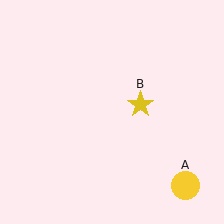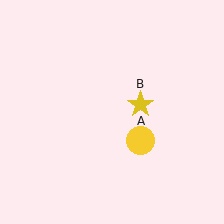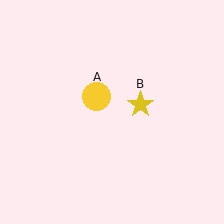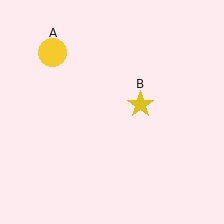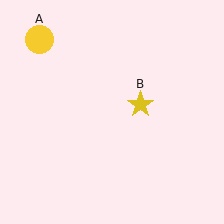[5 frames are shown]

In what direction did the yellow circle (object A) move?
The yellow circle (object A) moved up and to the left.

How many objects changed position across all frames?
1 object changed position: yellow circle (object A).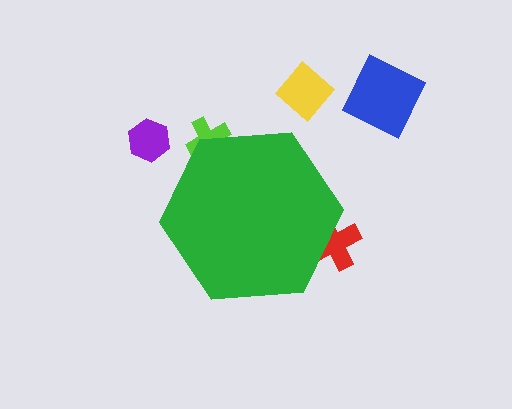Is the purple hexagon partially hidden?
No, the purple hexagon is fully visible.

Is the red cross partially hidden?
Yes, the red cross is partially hidden behind the green hexagon.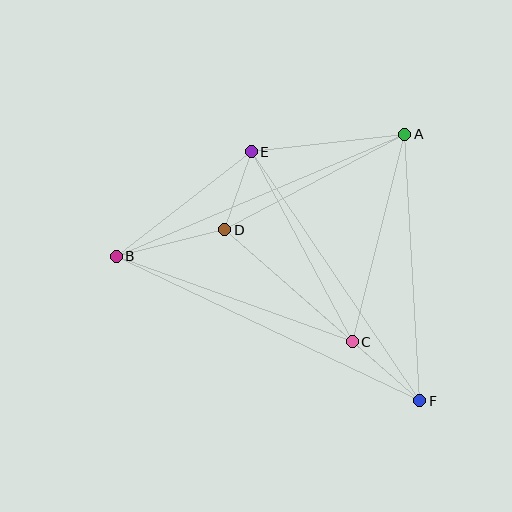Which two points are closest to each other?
Points D and E are closest to each other.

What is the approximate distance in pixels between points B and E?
The distance between B and E is approximately 171 pixels.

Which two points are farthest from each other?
Points B and F are farthest from each other.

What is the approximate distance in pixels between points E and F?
The distance between E and F is approximately 301 pixels.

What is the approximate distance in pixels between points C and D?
The distance between C and D is approximately 170 pixels.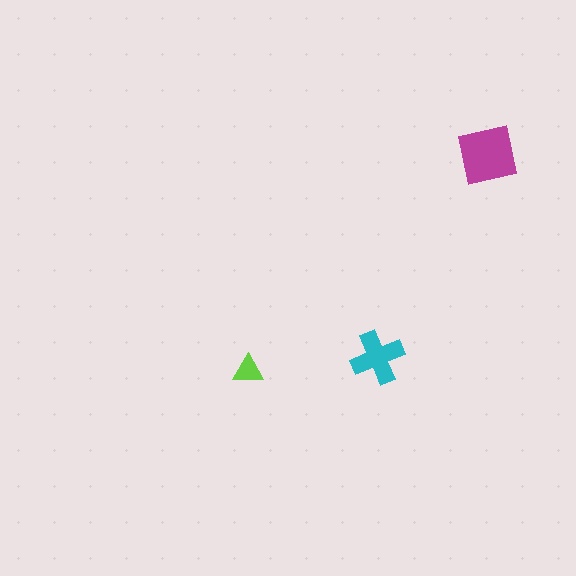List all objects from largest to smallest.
The magenta square, the cyan cross, the lime triangle.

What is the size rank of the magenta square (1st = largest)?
1st.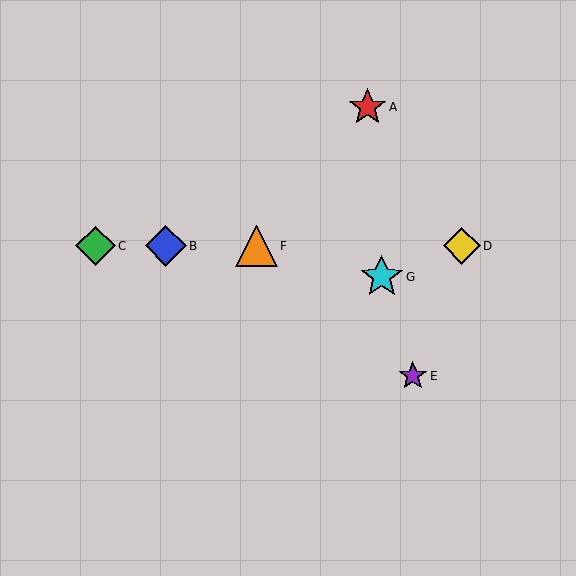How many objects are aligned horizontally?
4 objects (B, C, D, F) are aligned horizontally.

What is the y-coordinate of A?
Object A is at y≈107.